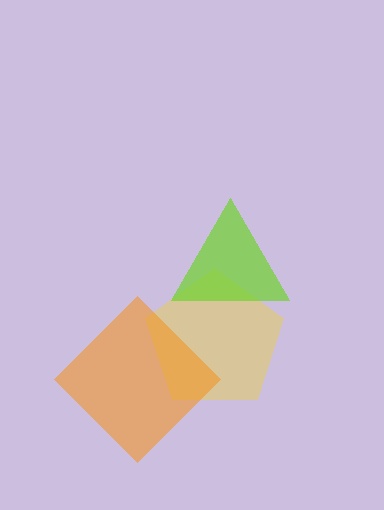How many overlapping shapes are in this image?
There are 3 overlapping shapes in the image.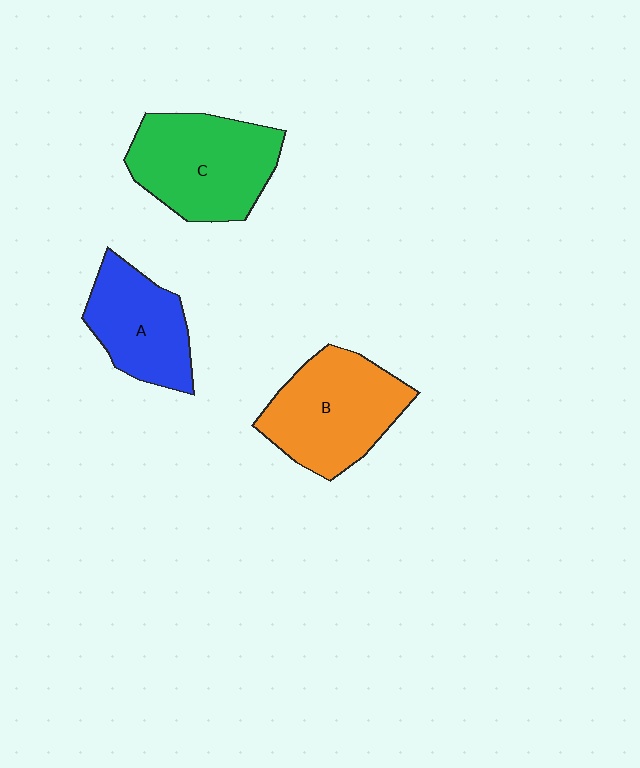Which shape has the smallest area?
Shape A (blue).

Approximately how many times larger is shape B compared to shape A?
Approximately 1.3 times.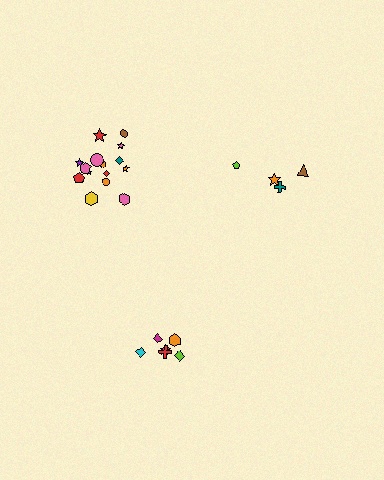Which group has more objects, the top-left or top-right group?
The top-left group.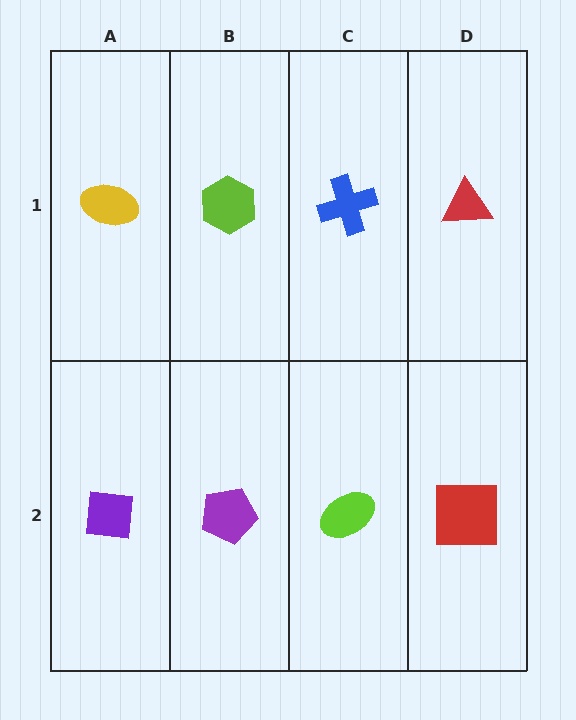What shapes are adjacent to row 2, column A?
A yellow ellipse (row 1, column A), a purple pentagon (row 2, column B).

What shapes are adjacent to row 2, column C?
A blue cross (row 1, column C), a purple pentagon (row 2, column B), a red square (row 2, column D).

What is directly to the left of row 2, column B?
A purple square.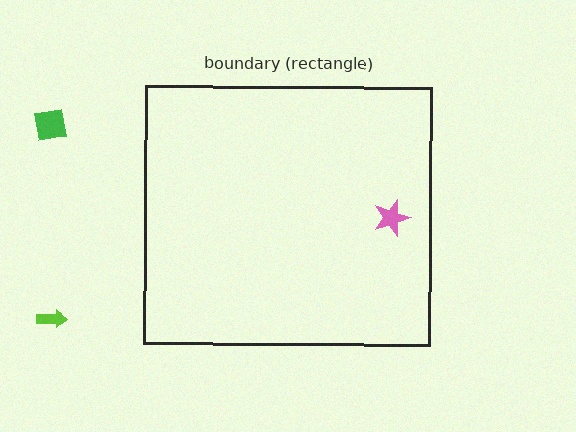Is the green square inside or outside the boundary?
Outside.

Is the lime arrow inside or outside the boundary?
Outside.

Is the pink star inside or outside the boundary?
Inside.